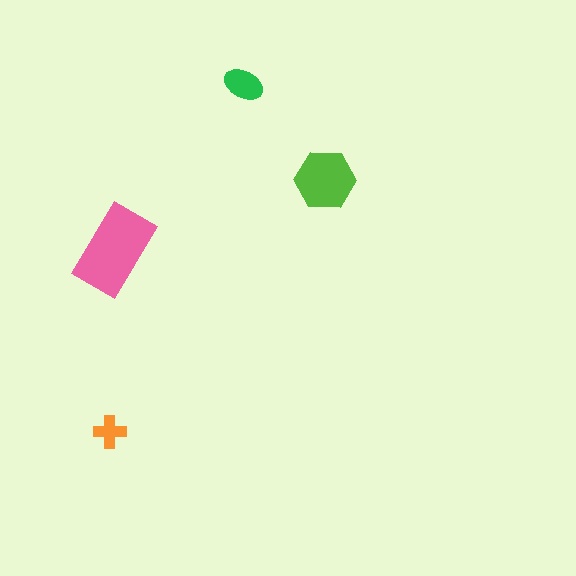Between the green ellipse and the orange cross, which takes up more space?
The green ellipse.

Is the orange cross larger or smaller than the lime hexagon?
Smaller.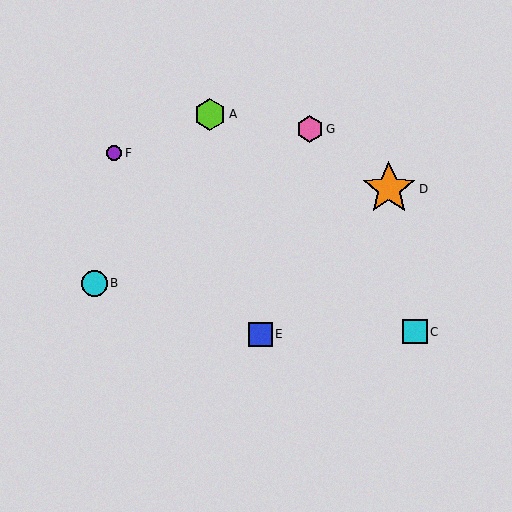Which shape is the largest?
The orange star (labeled D) is the largest.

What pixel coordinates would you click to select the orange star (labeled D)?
Click at (389, 189) to select the orange star D.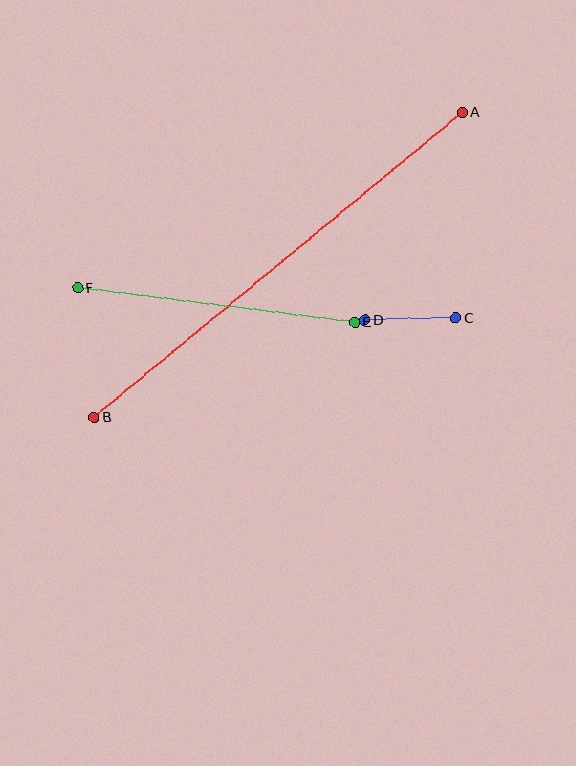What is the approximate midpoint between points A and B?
The midpoint is at approximately (278, 265) pixels.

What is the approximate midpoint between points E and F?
The midpoint is at approximately (216, 305) pixels.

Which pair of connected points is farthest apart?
Points A and B are farthest apart.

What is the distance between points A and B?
The distance is approximately 478 pixels.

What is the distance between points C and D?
The distance is approximately 91 pixels.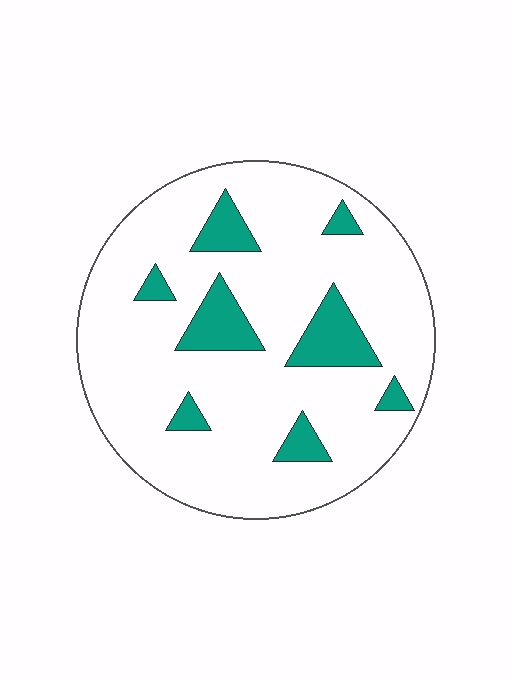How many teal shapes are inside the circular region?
8.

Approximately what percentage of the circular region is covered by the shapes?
Approximately 15%.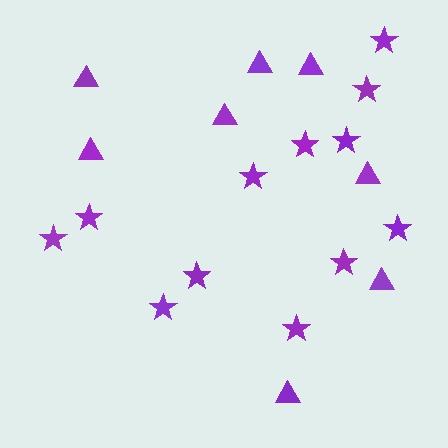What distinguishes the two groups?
There are 2 groups: one group of stars (12) and one group of triangles (8).